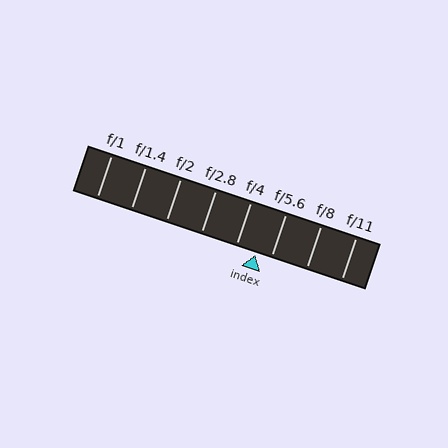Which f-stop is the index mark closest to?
The index mark is closest to f/5.6.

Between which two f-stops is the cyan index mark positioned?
The index mark is between f/4 and f/5.6.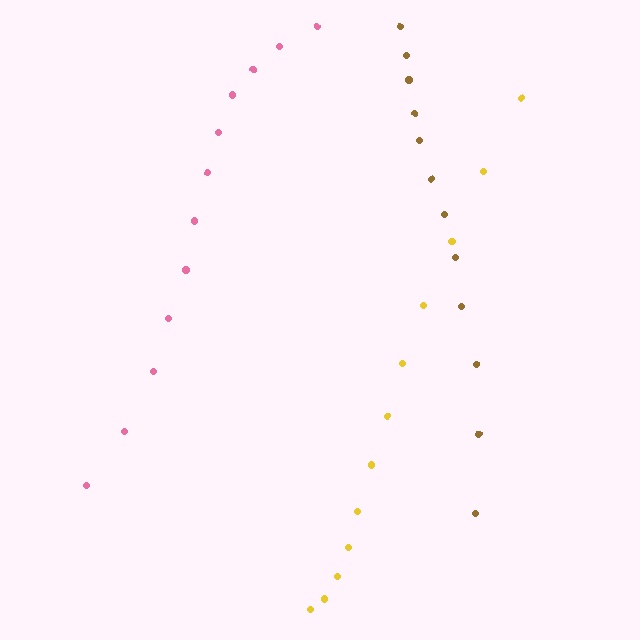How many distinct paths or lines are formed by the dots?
There are 3 distinct paths.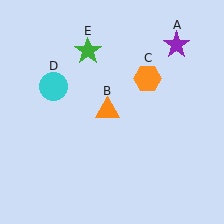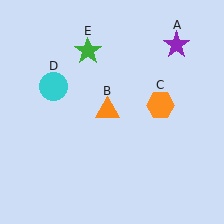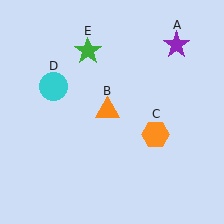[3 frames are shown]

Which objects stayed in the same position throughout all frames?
Purple star (object A) and orange triangle (object B) and cyan circle (object D) and green star (object E) remained stationary.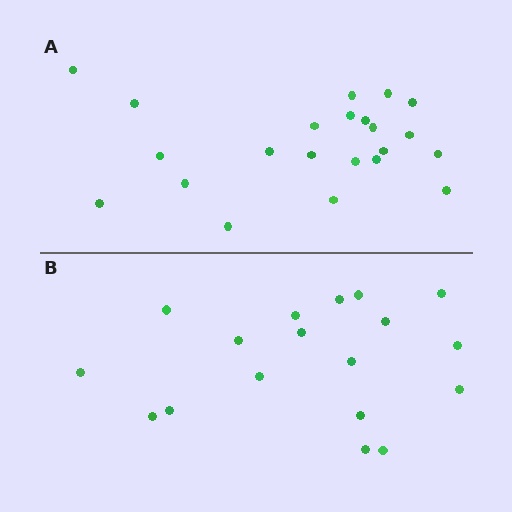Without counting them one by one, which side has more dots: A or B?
Region A (the top region) has more dots.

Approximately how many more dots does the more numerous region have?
Region A has about 4 more dots than region B.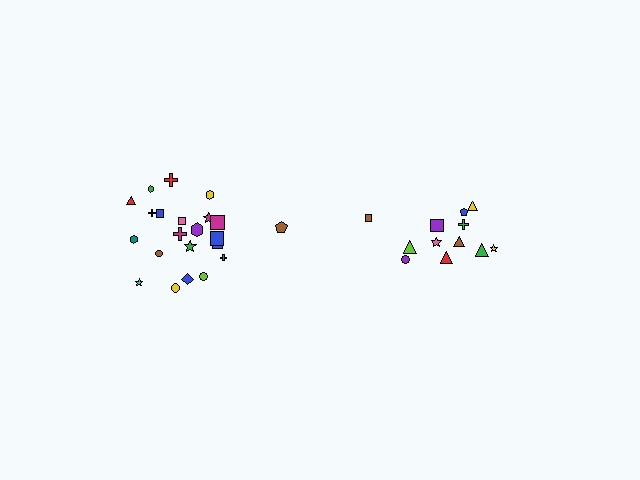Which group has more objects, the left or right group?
The left group.